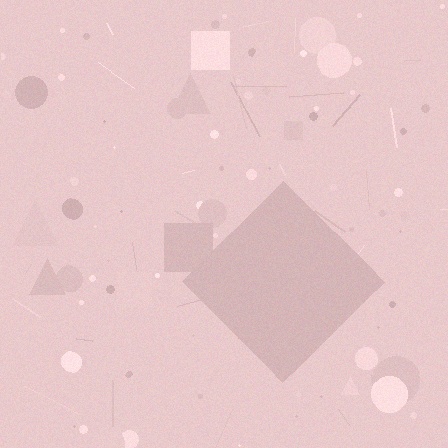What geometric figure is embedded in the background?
A diamond is embedded in the background.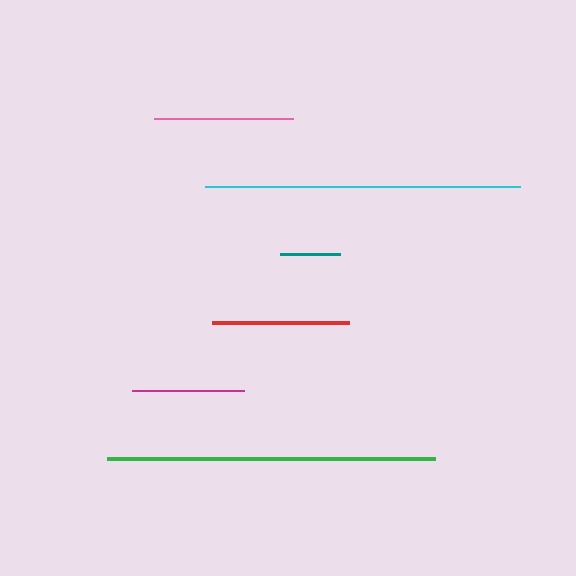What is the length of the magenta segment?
The magenta segment is approximately 112 pixels long.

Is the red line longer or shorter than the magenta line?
The red line is longer than the magenta line.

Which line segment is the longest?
The green line is the longest at approximately 328 pixels.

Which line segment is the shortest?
The teal line is the shortest at approximately 61 pixels.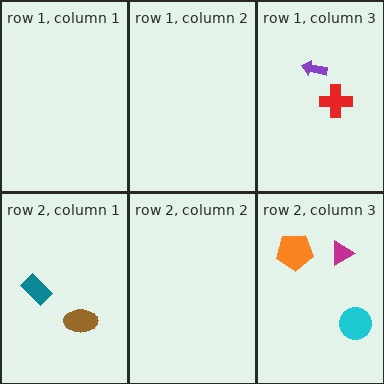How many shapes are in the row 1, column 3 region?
2.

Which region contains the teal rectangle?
The row 2, column 1 region.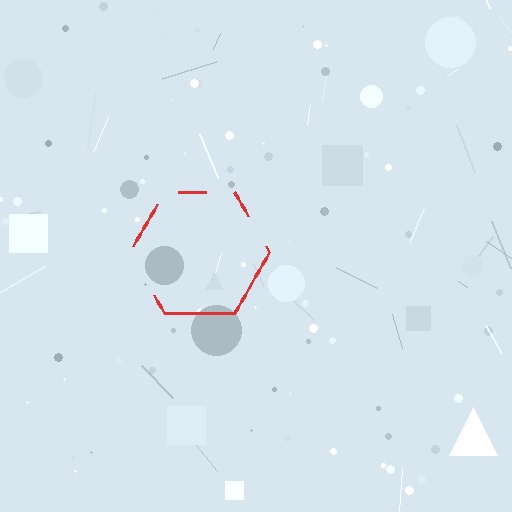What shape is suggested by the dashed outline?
The dashed outline suggests a hexagon.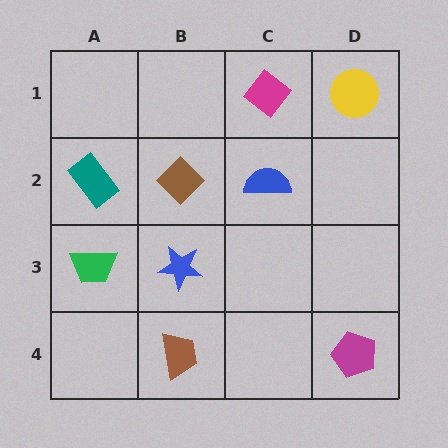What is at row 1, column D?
A yellow circle.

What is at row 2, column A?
A teal rectangle.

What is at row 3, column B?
A blue star.